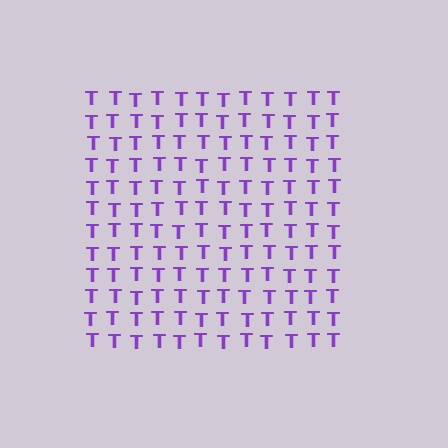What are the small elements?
The small elements are letter T's.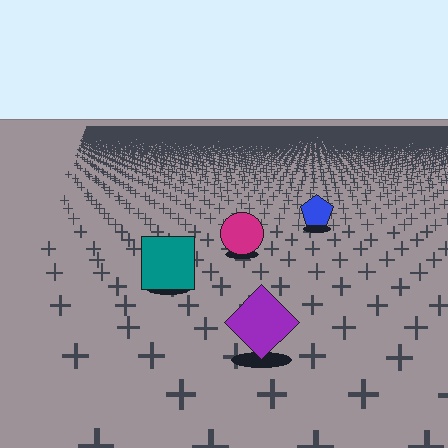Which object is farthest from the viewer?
The blue pentagon is farthest from the viewer. It appears smaller and the ground texture around it is denser.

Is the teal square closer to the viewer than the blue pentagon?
Yes. The teal square is closer — you can tell from the texture gradient: the ground texture is coarser near it.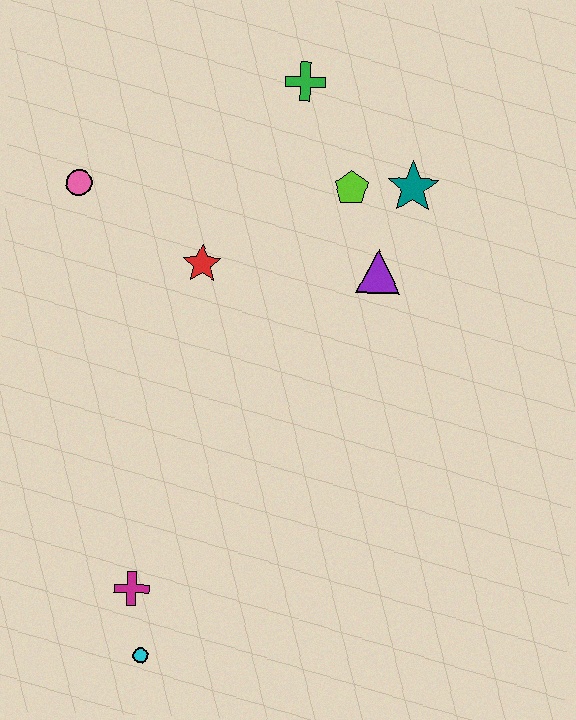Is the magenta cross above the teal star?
No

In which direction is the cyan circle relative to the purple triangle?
The cyan circle is below the purple triangle.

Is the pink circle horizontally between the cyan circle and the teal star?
No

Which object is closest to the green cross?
The lime pentagon is closest to the green cross.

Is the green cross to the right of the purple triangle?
No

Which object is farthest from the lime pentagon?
The cyan circle is farthest from the lime pentagon.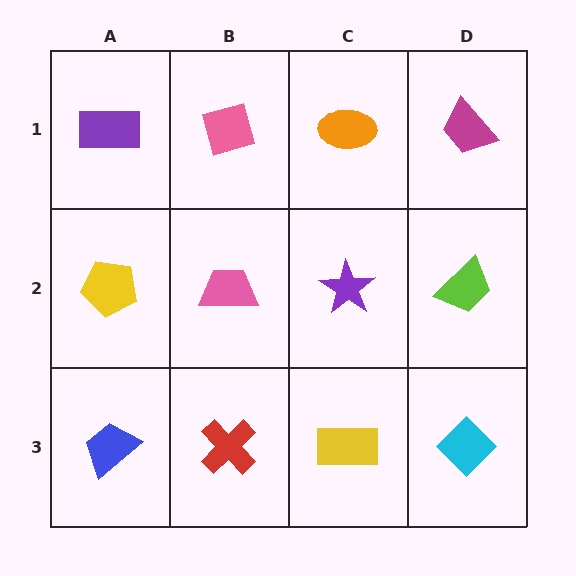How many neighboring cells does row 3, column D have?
2.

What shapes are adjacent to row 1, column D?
A lime trapezoid (row 2, column D), an orange ellipse (row 1, column C).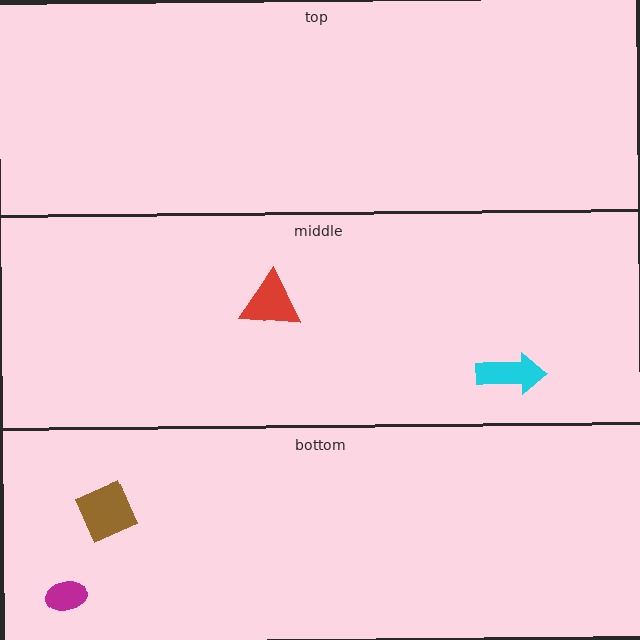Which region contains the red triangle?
The middle region.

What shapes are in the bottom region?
The magenta ellipse, the brown diamond.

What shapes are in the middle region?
The red triangle, the cyan arrow.